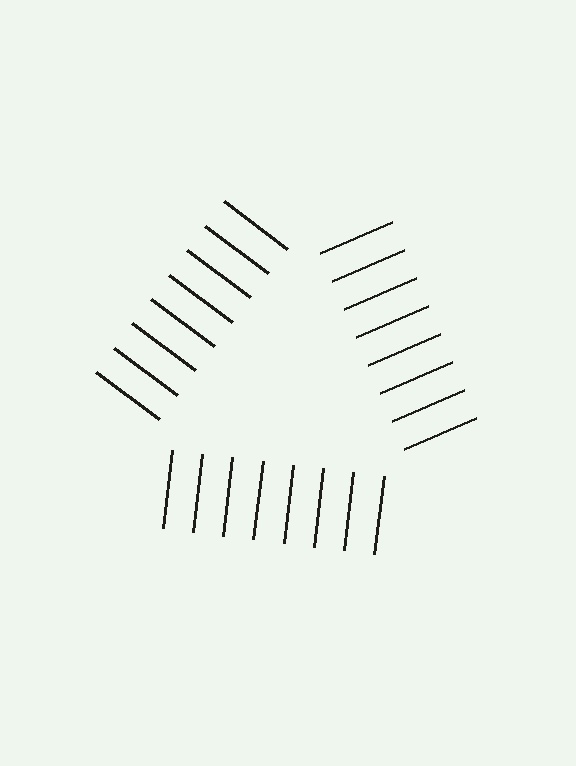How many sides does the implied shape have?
3 sides — the line-ends trace a triangle.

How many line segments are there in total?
24 — 8 along each of the 3 edges.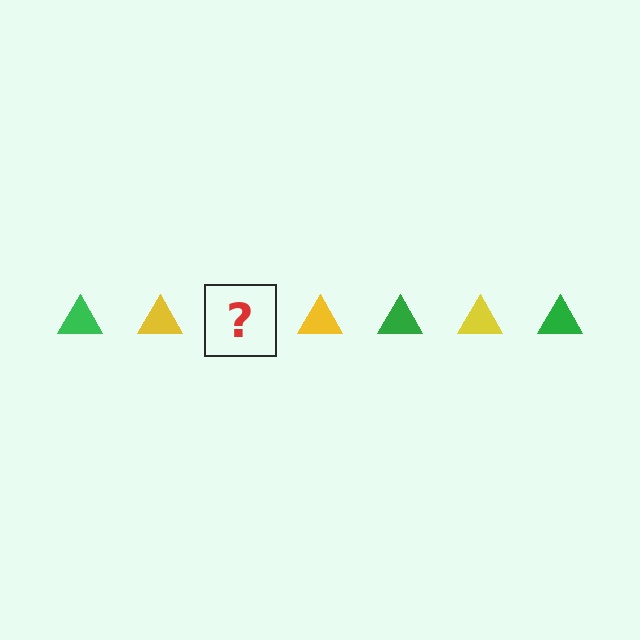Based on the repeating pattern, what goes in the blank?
The blank should be a green triangle.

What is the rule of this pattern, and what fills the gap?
The rule is that the pattern cycles through green, yellow triangles. The gap should be filled with a green triangle.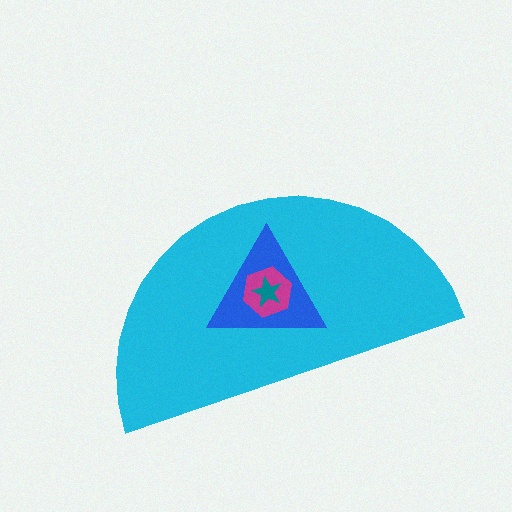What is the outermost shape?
The cyan semicircle.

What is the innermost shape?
The teal star.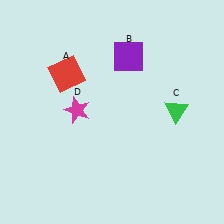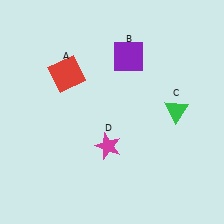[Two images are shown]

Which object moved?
The magenta star (D) moved down.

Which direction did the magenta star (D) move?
The magenta star (D) moved down.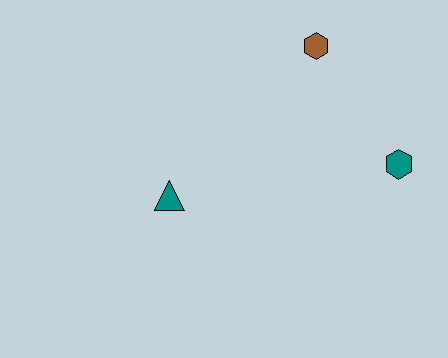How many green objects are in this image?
There are no green objects.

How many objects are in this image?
There are 3 objects.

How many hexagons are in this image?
There are 2 hexagons.